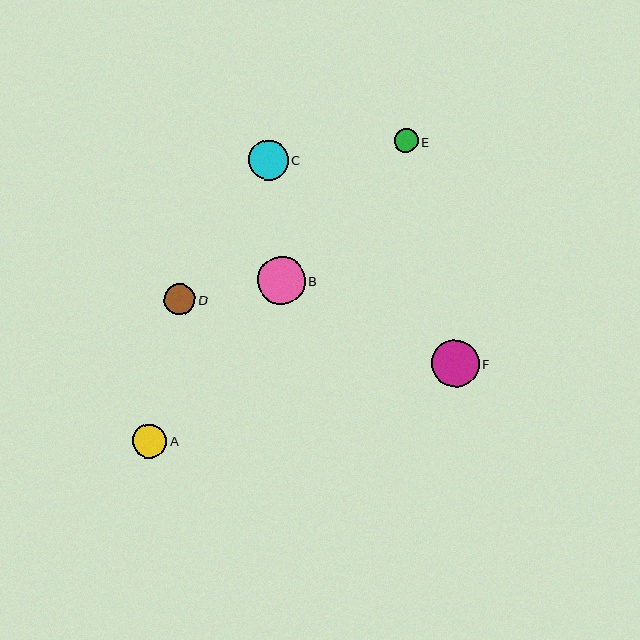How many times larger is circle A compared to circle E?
Circle A is approximately 1.4 times the size of circle E.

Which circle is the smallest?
Circle E is the smallest with a size of approximately 24 pixels.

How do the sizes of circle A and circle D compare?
Circle A and circle D are approximately the same size.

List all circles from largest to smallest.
From largest to smallest: B, F, C, A, D, E.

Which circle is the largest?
Circle B is the largest with a size of approximately 48 pixels.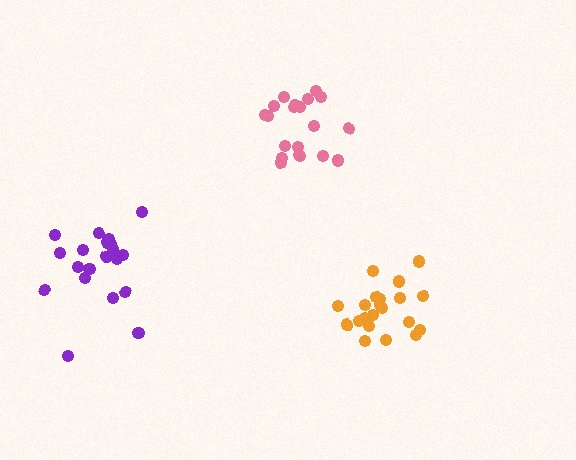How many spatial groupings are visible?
There are 3 spatial groupings.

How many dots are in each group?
Group 1: 20 dots, Group 2: 20 dots, Group 3: 21 dots (61 total).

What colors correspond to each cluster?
The clusters are colored: purple, pink, orange.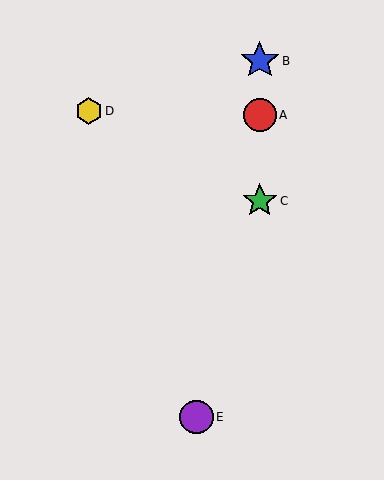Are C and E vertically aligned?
No, C is at x≈260 and E is at x≈197.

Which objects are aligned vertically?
Objects A, B, C are aligned vertically.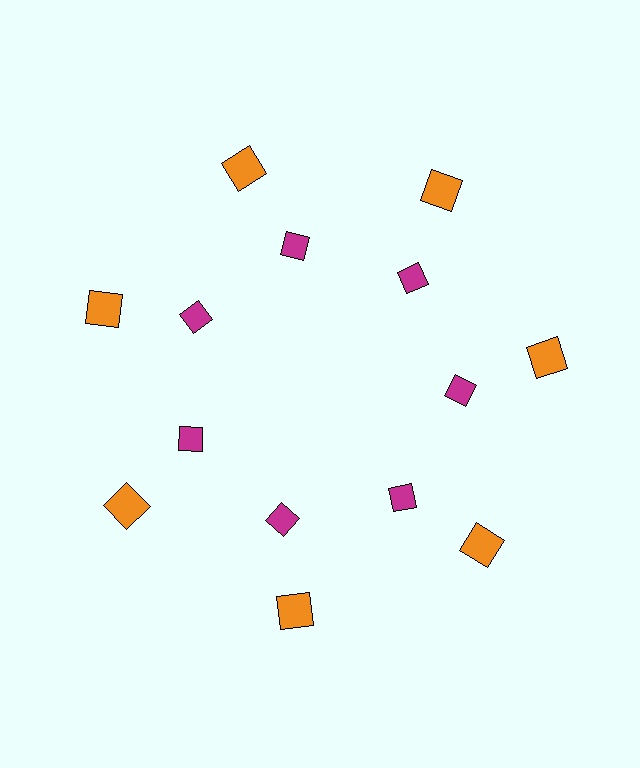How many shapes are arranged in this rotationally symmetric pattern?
There are 14 shapes, arranged in 7 groups of 2.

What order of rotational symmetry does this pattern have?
This pattern has 7-fold rotational symmetry.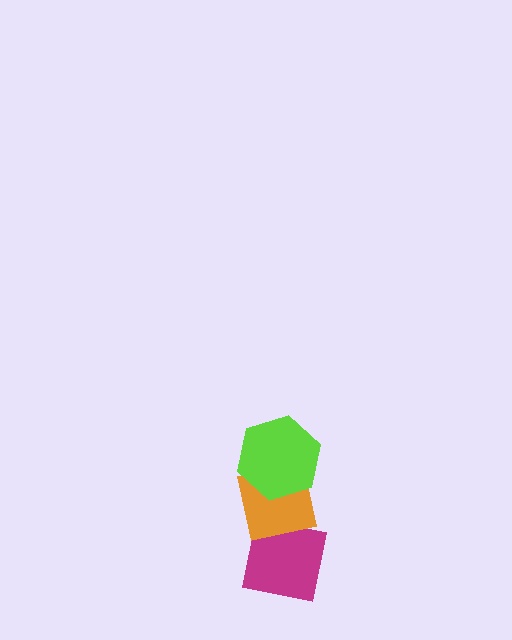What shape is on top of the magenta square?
The orange square is on top of the magenta square.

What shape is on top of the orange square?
The lime hexagon is on top of the orange square.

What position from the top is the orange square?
The orange square is 2nd from the top.